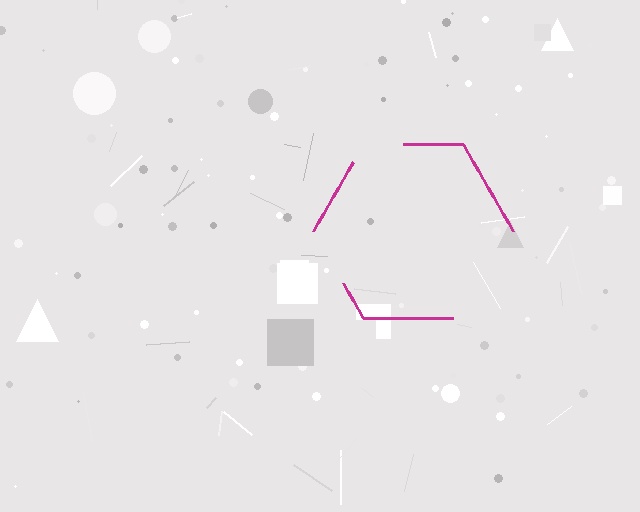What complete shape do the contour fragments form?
The contour fragments form a hexagon.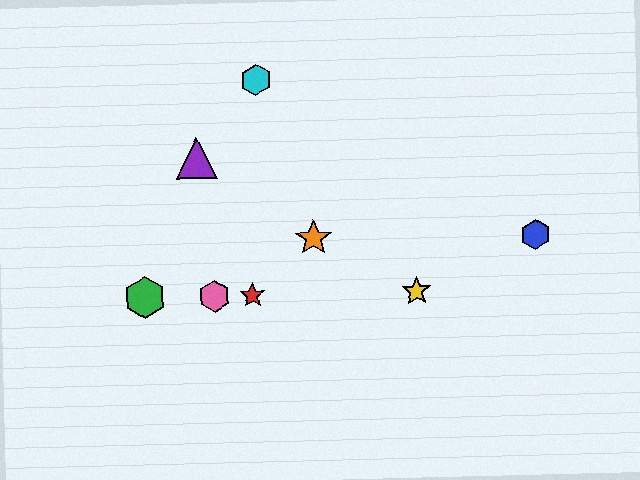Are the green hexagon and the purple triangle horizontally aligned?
No, the green hexagon is at y≈298 and the purple triangle is at y≈158.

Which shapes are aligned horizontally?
The red star, the green hexagon, the yellow star, the pink hexagon are aligned horizontally.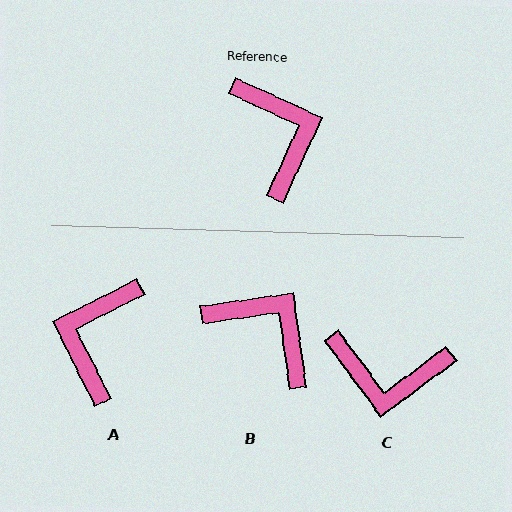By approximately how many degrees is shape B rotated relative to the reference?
Approximately 33 degrees counter-clockwise.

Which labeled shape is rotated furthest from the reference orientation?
A, about 142 degrees away.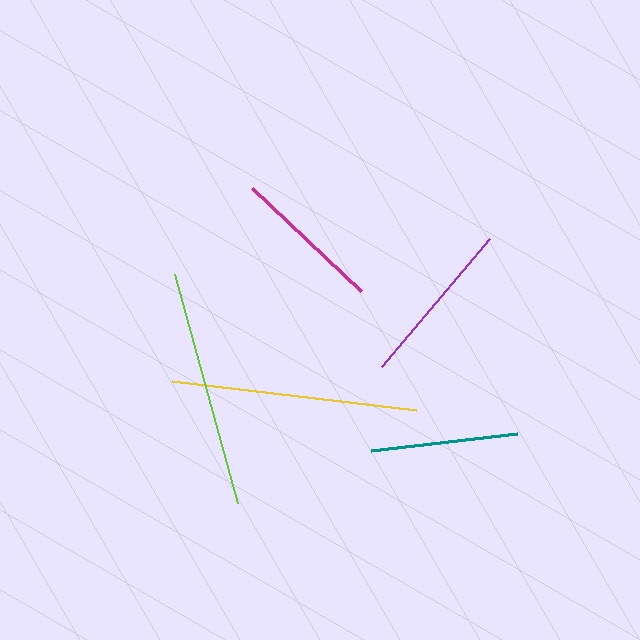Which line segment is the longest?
The yellow line is the longest at approximately 246 pixels.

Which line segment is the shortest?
The teal line is the shortest at approximately 147 pixels.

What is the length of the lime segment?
The lime segment is approximately 238 pixels long.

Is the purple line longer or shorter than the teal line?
The purple line is longer than the teal line.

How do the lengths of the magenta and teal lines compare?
The magenta and teal lines are approximately the same length.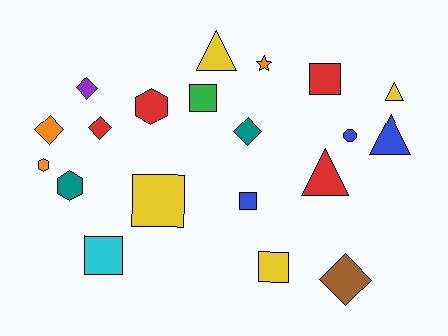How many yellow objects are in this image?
There are 4 yellow objects.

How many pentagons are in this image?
There are no pentagons.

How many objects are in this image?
There are 20 objects.